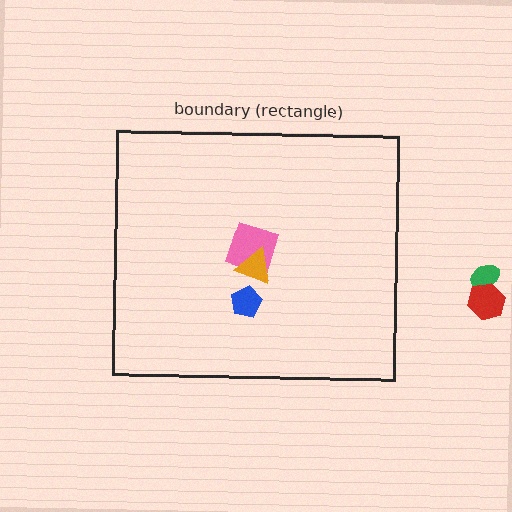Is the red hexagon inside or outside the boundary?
Outside.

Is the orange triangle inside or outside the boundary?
Inside.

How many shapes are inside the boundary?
3 inside, 2 outside.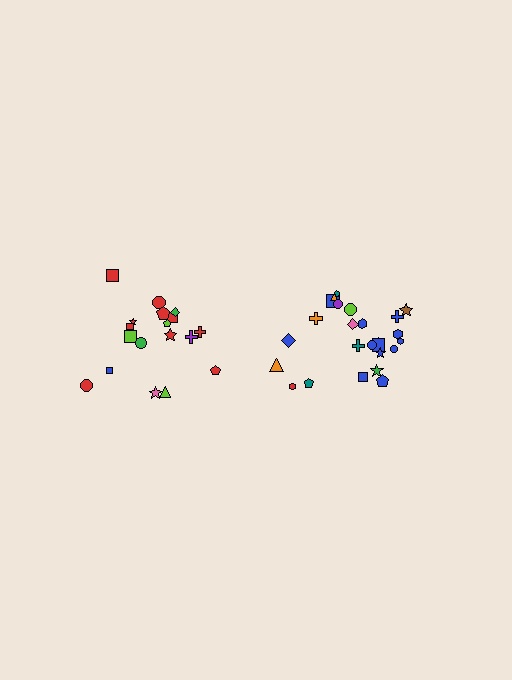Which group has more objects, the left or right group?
The right group.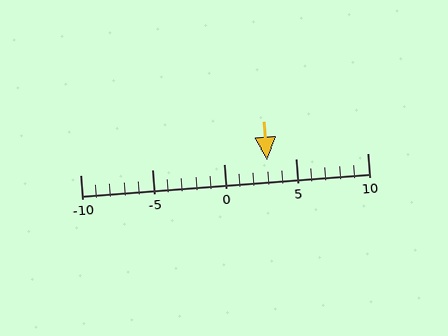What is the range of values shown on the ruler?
The ruler shows values from -10 to 10.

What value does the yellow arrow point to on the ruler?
The yellow arrow points to approximately 3.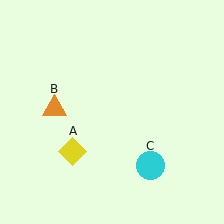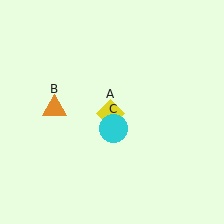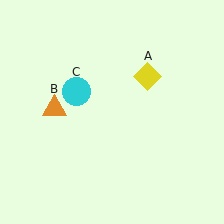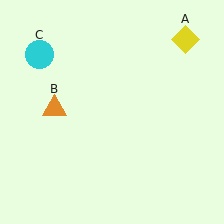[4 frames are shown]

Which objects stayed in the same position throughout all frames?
Orange triangle (object B) remained stationary.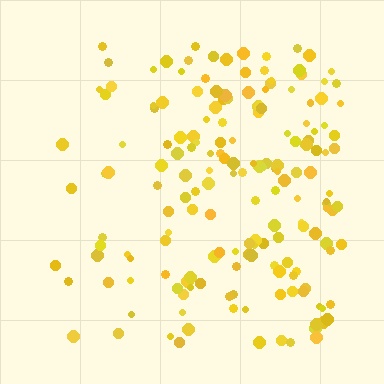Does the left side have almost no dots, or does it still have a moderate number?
Still a moderate number, just noticeably fewer than the right.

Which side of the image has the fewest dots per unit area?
The left.